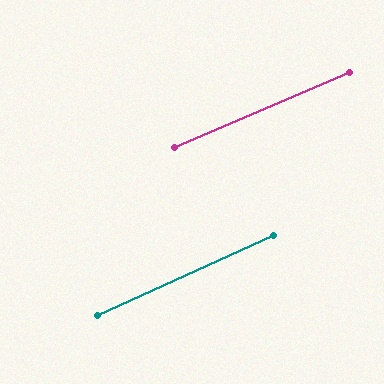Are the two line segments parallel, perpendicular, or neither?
Parallel — their directions differ by only 1.6°.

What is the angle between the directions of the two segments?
Approximately 2 degrees.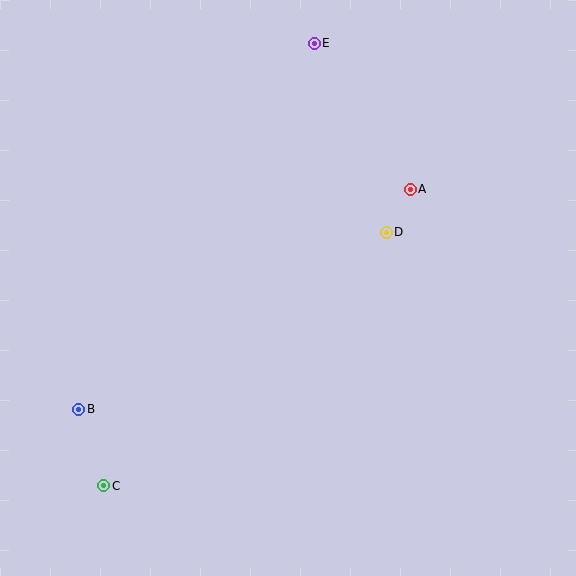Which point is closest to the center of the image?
Point D at (386, 232) is closest to the center.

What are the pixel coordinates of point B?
Point B is at (79, 409).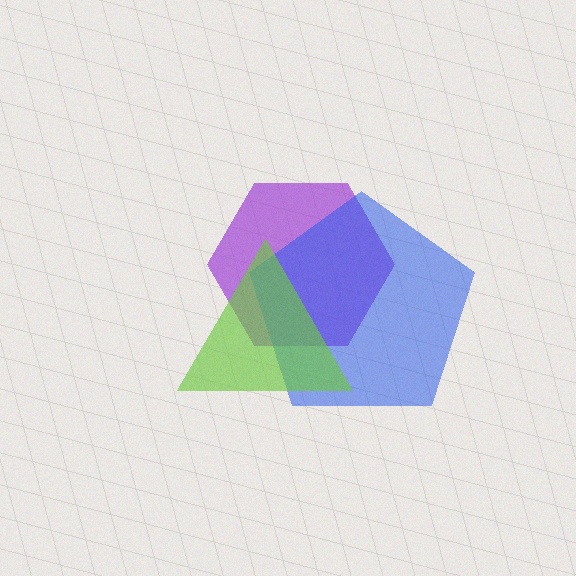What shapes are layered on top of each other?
The layered shapes are: a purple hexagon, a blue pentagon, a lime triangle.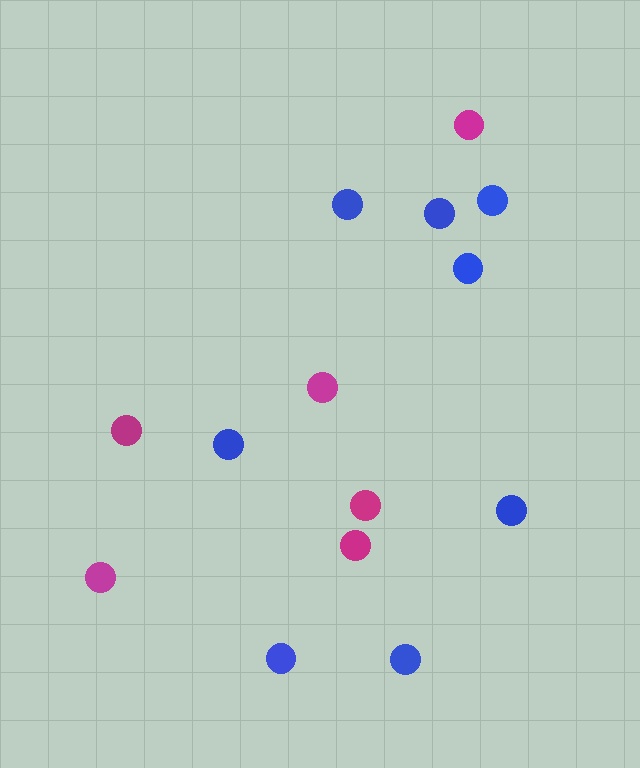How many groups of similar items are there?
There are 2 groups: one group of magenta circles (6) and one group of blue circles (8).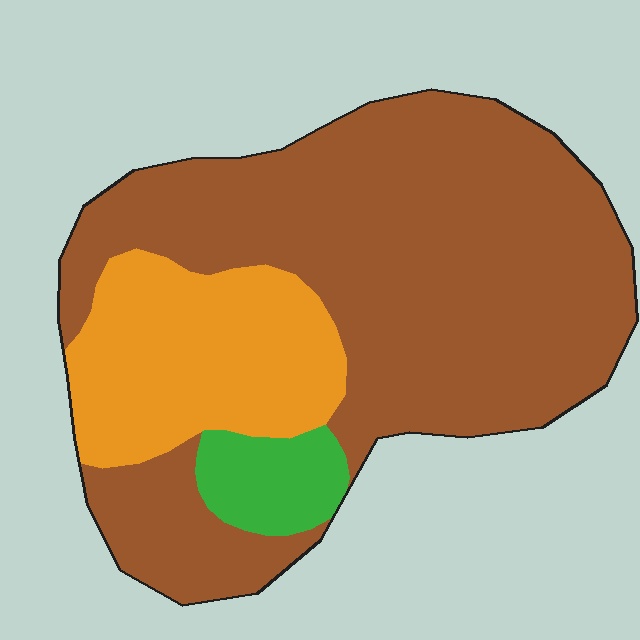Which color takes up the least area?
Green, at roughly 5%.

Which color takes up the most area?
Brown, at roughly 70%.